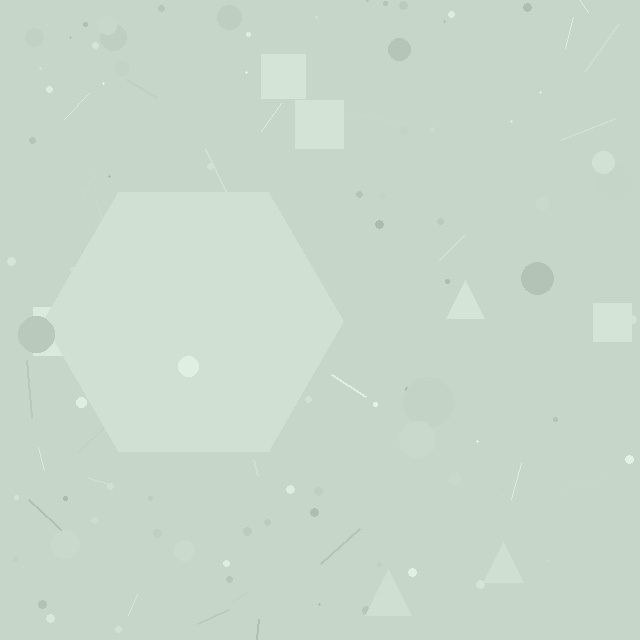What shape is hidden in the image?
A hexagon is hidden in the image.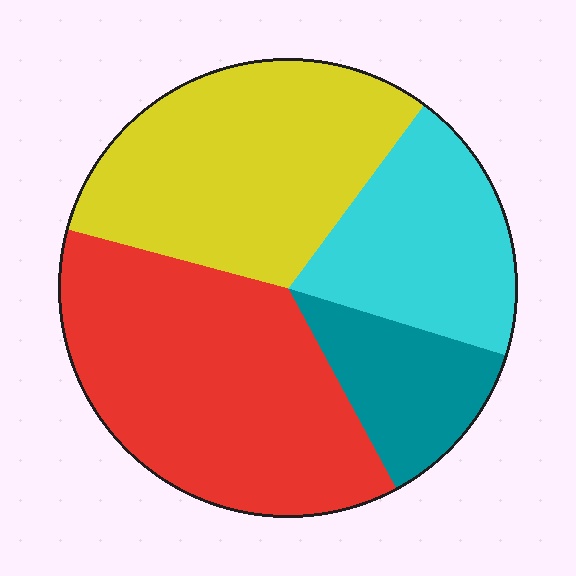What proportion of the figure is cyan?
Cyan takes up between a sixth and a third of the figure.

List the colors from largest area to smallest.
From largest to smallest: red, yellow, cyan, teal.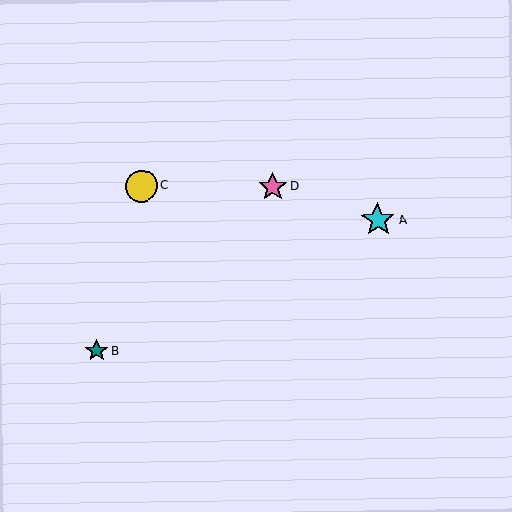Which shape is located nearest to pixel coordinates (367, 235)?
The cyan star (labeled A) at (378, 220) is nearest to that location.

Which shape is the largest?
The cyan star (labeled A) is the largest.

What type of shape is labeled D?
Shape D is a pink star.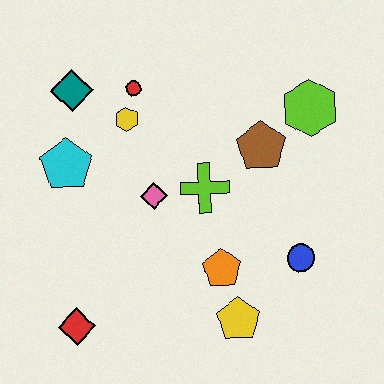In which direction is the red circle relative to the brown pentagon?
The red circle is to the left of the brown pentagon.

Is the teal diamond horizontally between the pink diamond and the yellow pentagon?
No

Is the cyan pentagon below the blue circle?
No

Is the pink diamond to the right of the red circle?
Yes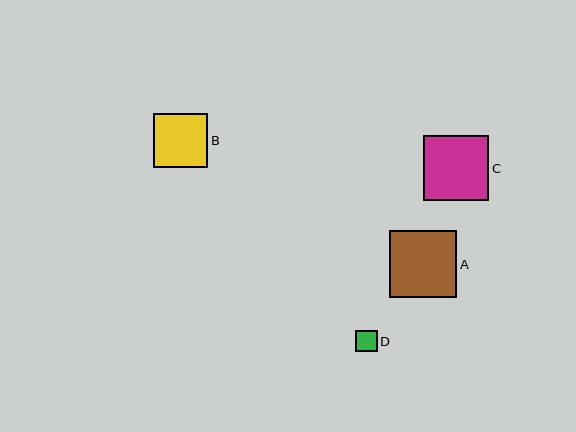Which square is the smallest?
Square D is the smallest with a size of approximately 21 pixels.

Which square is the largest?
Square A is the largest with a size of approximately 67 pixels.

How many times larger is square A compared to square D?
Square A is approximately 3.1 times the size of square D.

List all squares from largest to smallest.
From largest to smallest: A, C, B, D.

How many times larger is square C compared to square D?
Square C is approximately 3.0 times the size of square D.